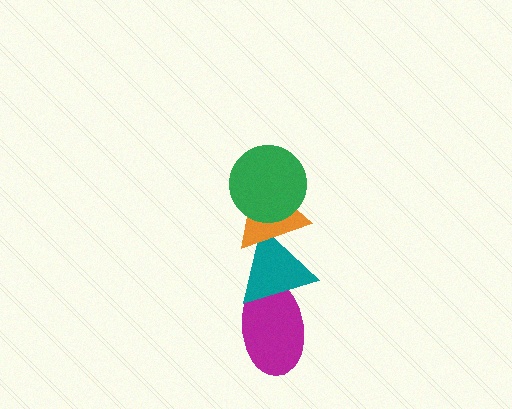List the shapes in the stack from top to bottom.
From top to bottom: the green circle, the orange triangle, the teal triangle, the magenta ellipse.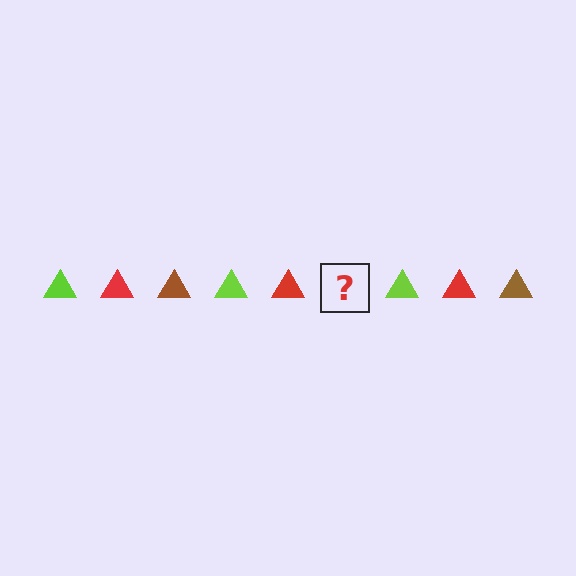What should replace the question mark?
The question mark should be replaced with a brown triangle.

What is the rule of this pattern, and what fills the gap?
The rule is that the pattern cycles through lime, red, brown triangles. The gap should be filled with a brown triangle.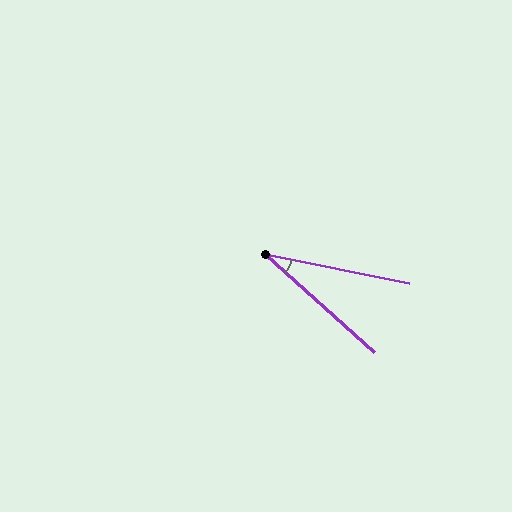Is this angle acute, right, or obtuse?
It is acute.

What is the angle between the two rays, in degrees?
Approximately 31 degrees.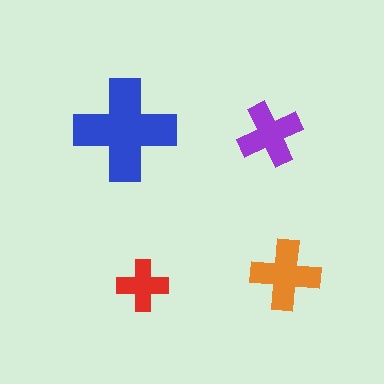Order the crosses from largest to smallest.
the blue one, the orange one, the purple one, the red one.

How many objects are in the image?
There are 4 objects in the image.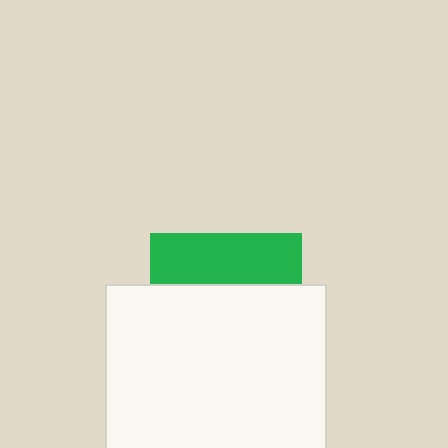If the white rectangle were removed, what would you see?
You would see the complete green square.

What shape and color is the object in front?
The object in front is a white rectangle.